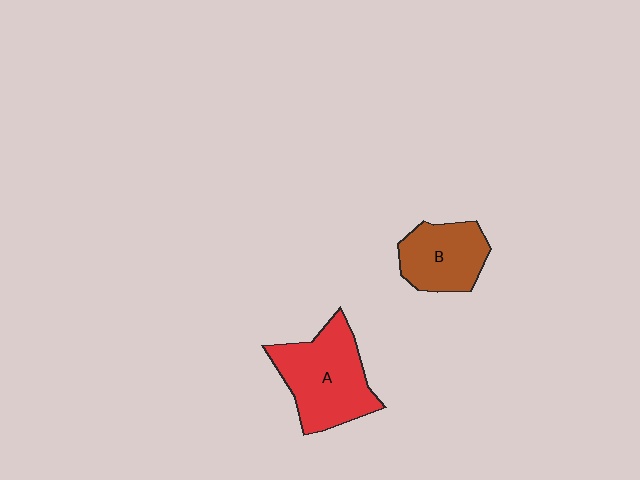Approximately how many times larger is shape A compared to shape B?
Approximately 1.5 times.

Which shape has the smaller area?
Shape B (brown).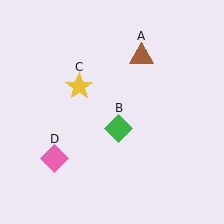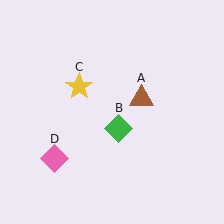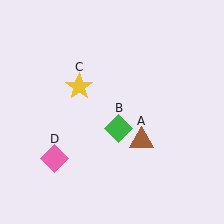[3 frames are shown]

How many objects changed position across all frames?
1 object changed position: brown triangle (object A).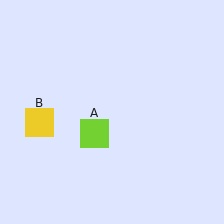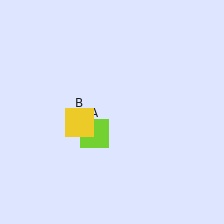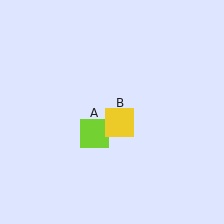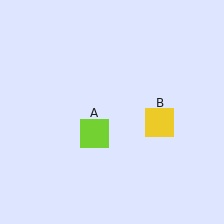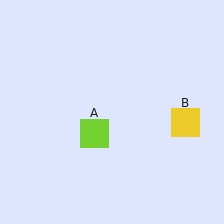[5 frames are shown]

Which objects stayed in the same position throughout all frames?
Lime square (object A) remained stationary.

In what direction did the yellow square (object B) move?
The yellow square (object B) moved right.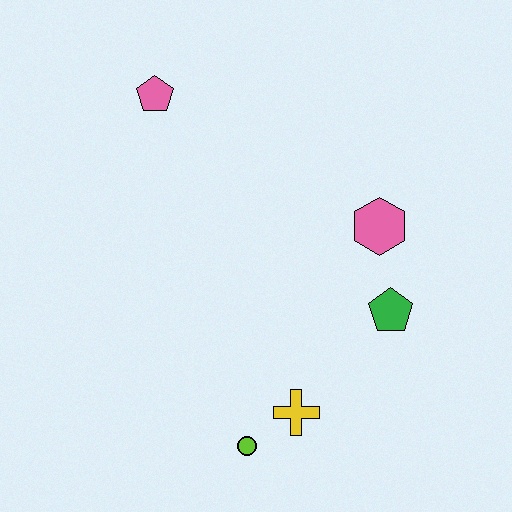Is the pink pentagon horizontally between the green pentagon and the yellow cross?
No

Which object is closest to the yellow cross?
The lime circle is closest to the yellow cross.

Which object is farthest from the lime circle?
The pink pentagon is farthest from the lime circle.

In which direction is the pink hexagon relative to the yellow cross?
The pink hexagon is above the yellow cross.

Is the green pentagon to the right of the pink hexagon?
Yes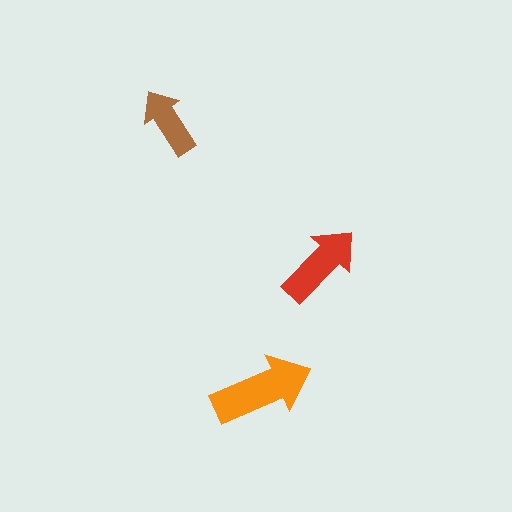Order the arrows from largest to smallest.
the orange one, the red one, the brown one.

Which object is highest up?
The brown arrow is topmost.